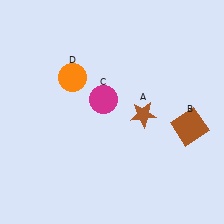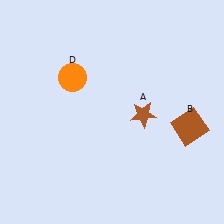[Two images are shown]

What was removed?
The magenta circle (C) was removed in Image 2.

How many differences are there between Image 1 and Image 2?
There is 1 difference between the two images.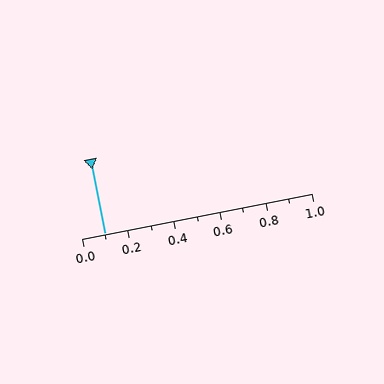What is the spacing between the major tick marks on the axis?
The major ticks are spaced 0.2 apart.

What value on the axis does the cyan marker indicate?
The marker indicates approximately 0.1.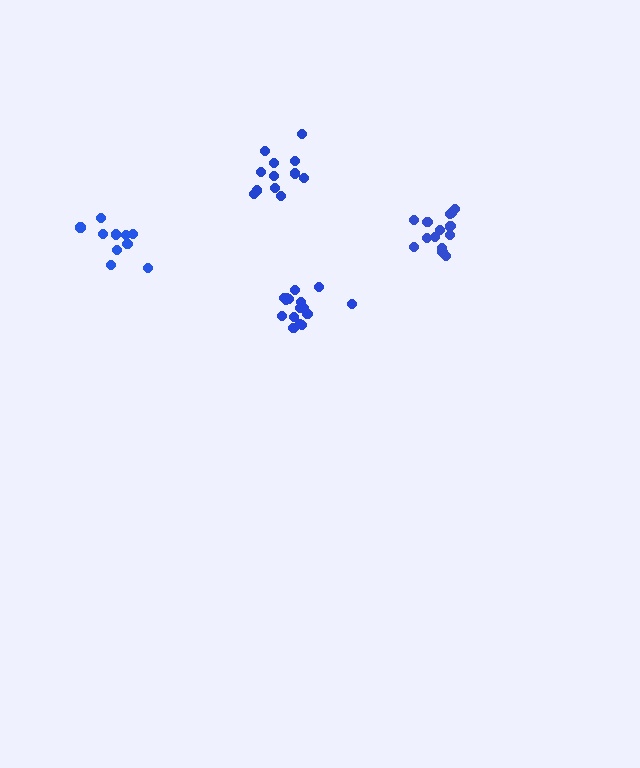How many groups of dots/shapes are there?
There are 4 groups.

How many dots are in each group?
Group 1: 15 dots, Group 2: 12 dots, Group 3: 16 dots, Group 4: 10 dots (53 total).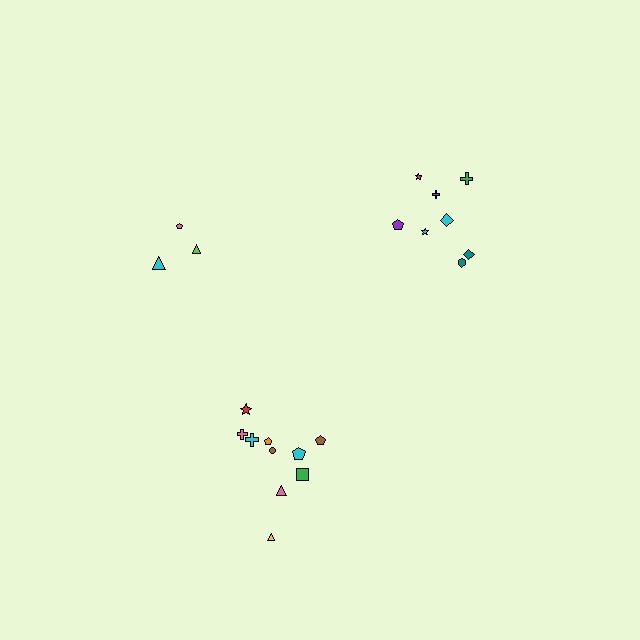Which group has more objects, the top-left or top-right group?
The top-right group.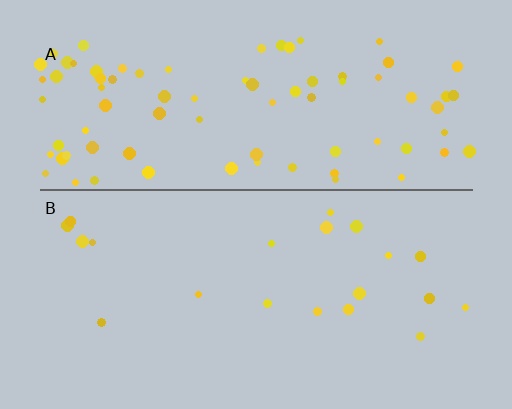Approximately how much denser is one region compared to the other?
Approximately 4.1× — region A over region B.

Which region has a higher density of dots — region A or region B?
A (the top).